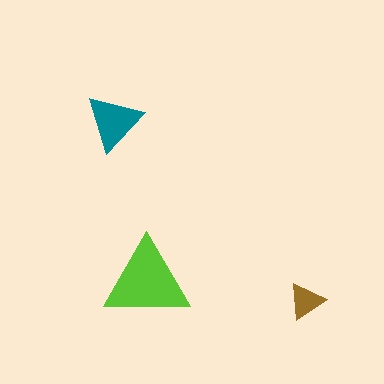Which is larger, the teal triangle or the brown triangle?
The teal one.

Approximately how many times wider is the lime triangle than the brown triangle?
About 2.5 times wider.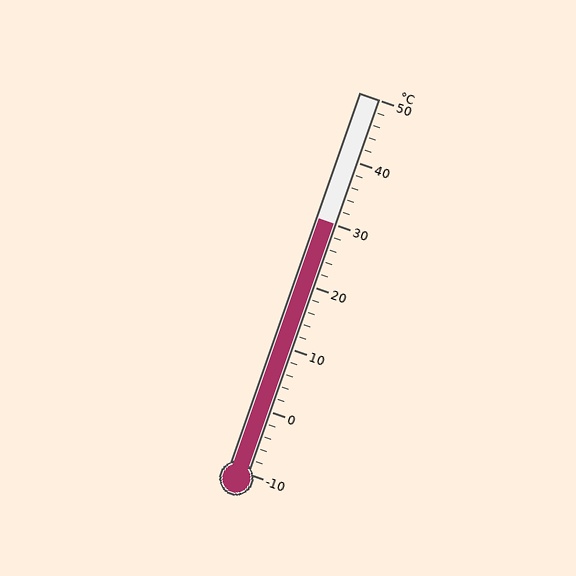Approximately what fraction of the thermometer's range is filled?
The thermometer is filled to approximately 65% of its range.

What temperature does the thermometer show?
The thermometer shows approximately 30°C.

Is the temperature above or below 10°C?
The temperature is above 10°C.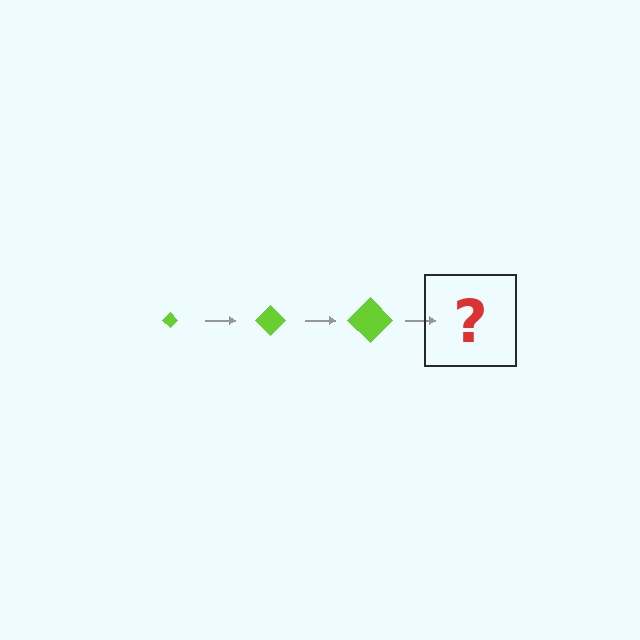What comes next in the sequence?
The next element should be a lime diamond, larger than the previous one.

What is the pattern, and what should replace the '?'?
The pattern is that the diamond gets progressively larger each step. The '?' should be a lime diamond, larger than the previous one.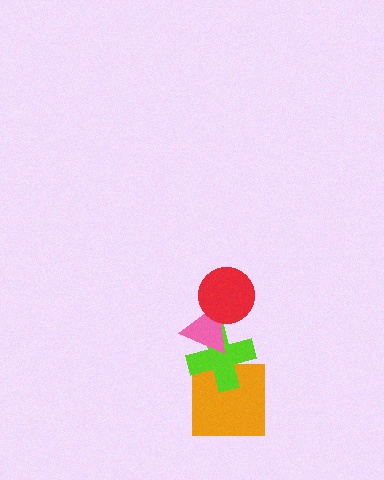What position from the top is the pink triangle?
The pink triangle is 2nd from the top.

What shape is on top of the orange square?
The lime cross is on top of the orange square.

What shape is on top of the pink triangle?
The red circle is on top of the pink triangle.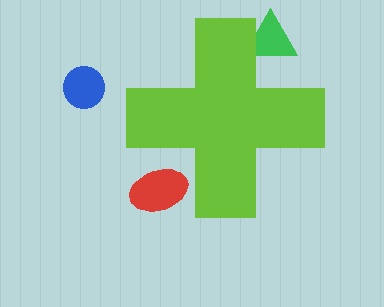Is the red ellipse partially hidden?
Yes, the red ellipse is partially hidden behind the lime cross.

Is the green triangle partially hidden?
Yes, the green triangle is partially hidden behind the lime cross.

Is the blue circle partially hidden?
No, the blue circle is fully visible.